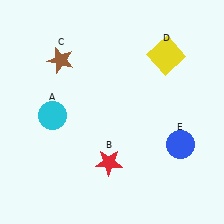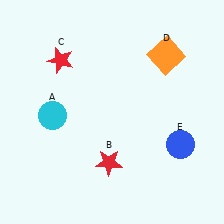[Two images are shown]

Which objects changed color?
C changed from brown to red. D changed from yellow to orange.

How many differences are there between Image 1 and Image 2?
There are 2 differences between the two images.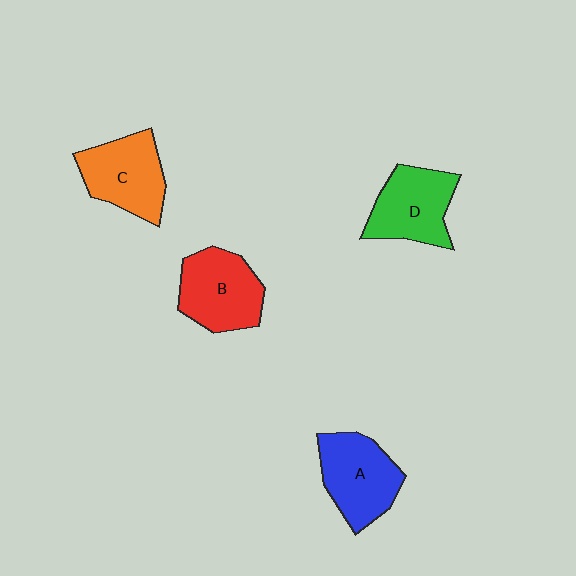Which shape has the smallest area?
Shape D (green).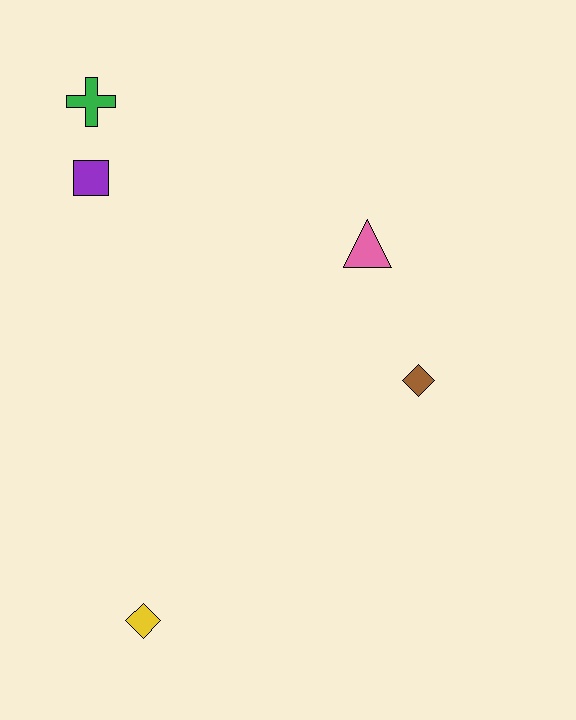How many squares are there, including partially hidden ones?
There is 1 square.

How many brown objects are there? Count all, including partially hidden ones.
There is 1 brown object.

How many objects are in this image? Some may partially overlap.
There are 5 objects.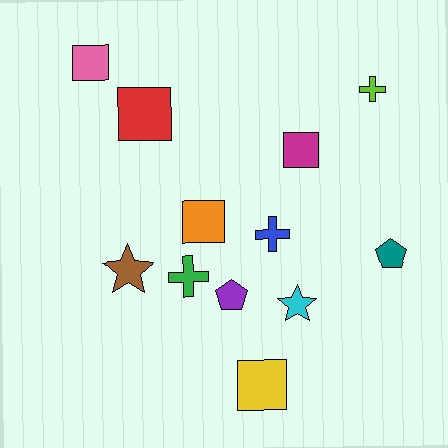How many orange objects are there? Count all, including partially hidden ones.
There is 1 orange object.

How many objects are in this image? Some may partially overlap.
There are 12 objects.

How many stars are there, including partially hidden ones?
There are 2 stars.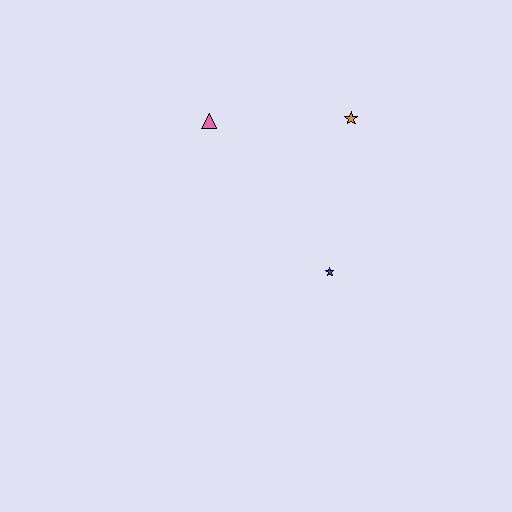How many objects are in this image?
There are 3 objects.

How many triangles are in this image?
There is 1 triangle.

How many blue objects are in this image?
There is 1 blue object.